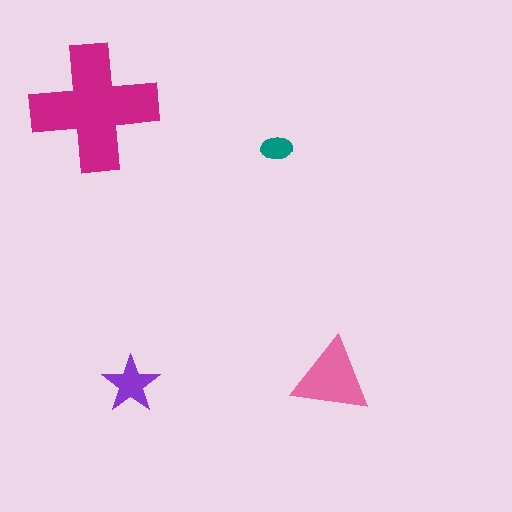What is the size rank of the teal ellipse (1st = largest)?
4th.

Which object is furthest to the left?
The magenta cross is leftmost.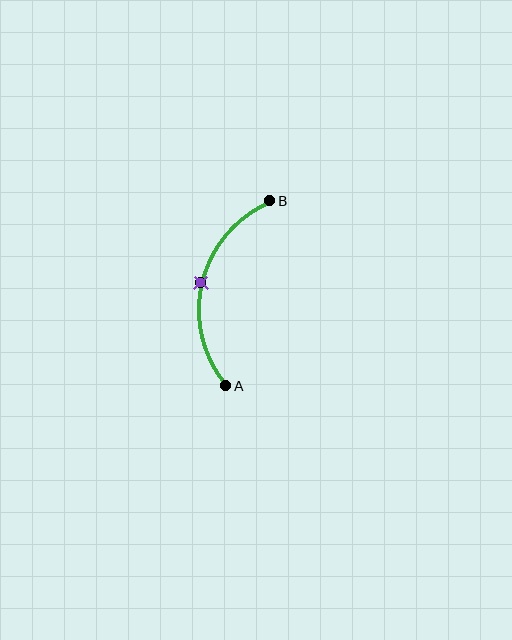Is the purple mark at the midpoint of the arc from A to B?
Yes. The purple mark lies on the arc at equal arc-length from both A and B — it is the arc midpoint.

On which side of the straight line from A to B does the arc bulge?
The arc bulges to the left of the straight line connecting A and B.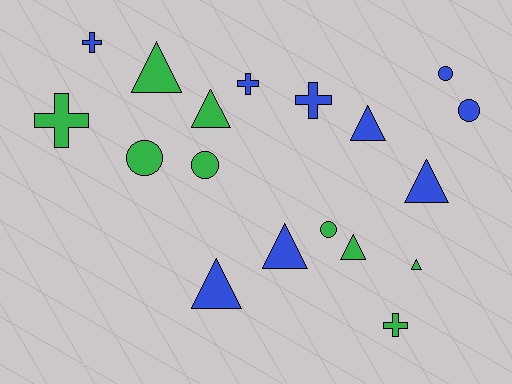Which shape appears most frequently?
Triangle, with 8 objects.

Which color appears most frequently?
Blue, with 9 objects.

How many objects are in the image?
There are 18 objects.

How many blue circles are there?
There are 2 blue circles.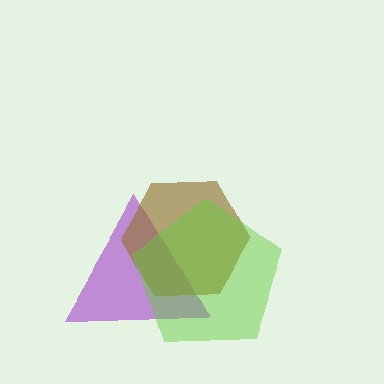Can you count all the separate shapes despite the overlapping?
Yes, there are 3 separate shapes.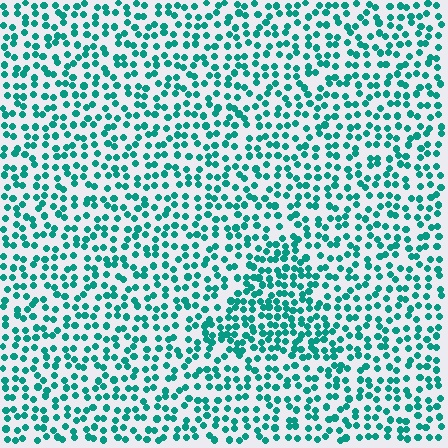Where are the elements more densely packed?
The elements are more densely packed inside the triangle boundary.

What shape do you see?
I see a triangle.